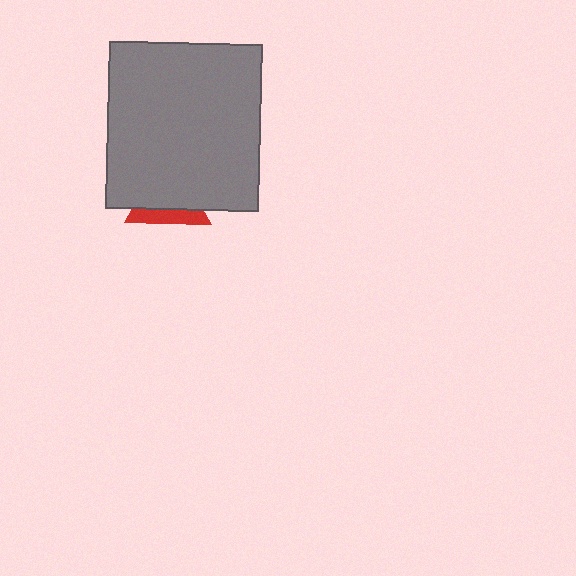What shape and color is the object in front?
The object in front is a gray rectangle.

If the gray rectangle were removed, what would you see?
You would see the complete red triangle.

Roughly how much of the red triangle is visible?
A small part of it is visible (roughly 33%).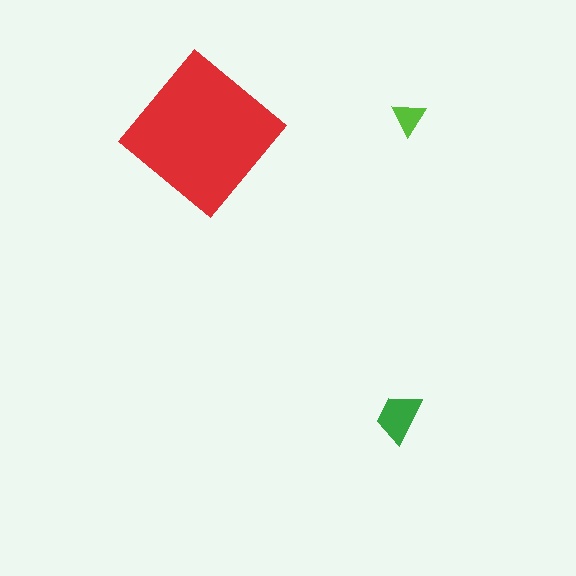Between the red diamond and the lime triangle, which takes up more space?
The red diamond.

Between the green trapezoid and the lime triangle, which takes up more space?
The green trapezoid.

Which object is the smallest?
The lime triangle.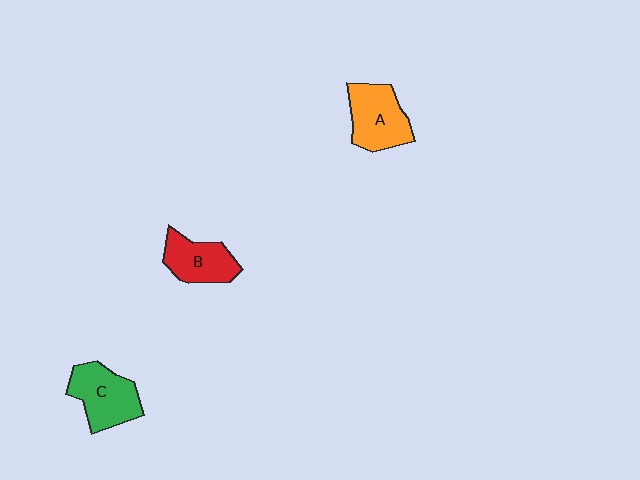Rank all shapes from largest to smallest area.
From largest to smallest: C (green), A (orange), B (red).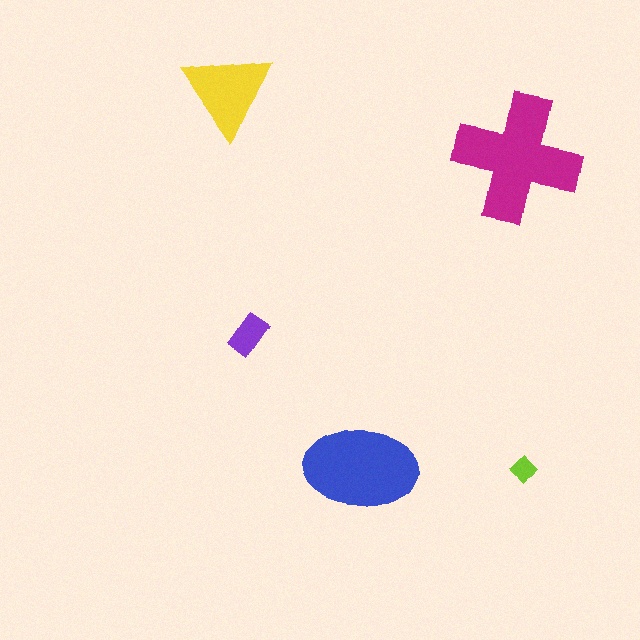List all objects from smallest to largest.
The lime diamond, the purple rectangle, the yellow triangle, the blue ellipse, the magenta cross.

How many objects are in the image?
There are 5 objects in the image.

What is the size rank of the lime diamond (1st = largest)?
5th.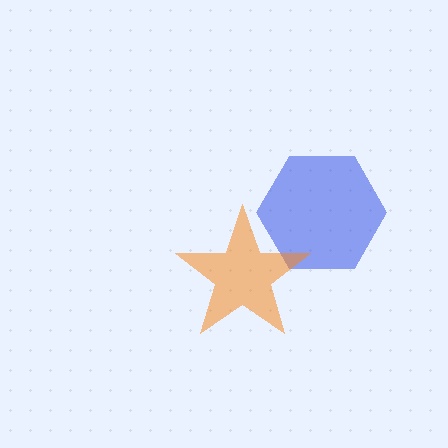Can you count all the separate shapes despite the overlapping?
Yes, there are 2 separate shapes.